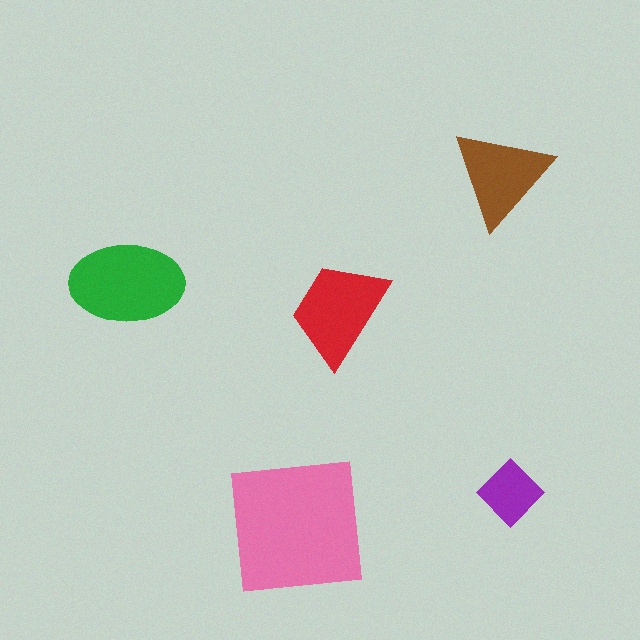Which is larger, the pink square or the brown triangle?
The pink square.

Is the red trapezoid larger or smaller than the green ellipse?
Smaller.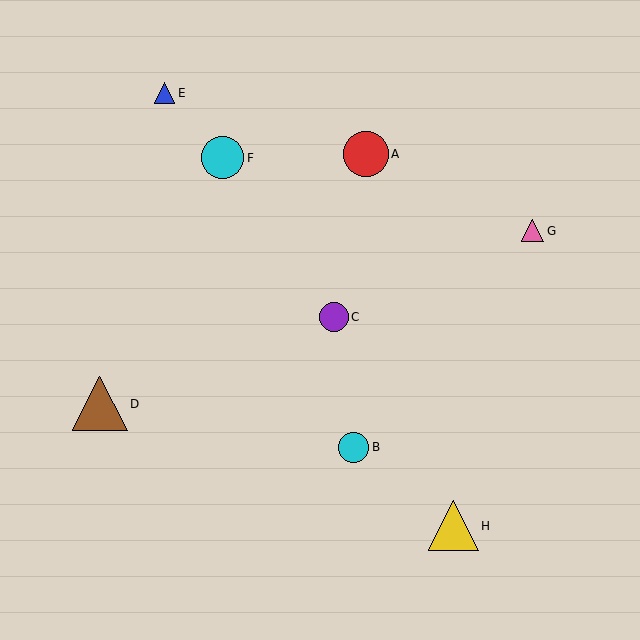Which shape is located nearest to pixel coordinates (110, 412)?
The brown triangle (labeled D) at (100, 404) is nearest to that location.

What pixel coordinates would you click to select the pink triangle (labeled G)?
Click at (533, 231) to select the pink triangle G.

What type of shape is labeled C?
Shape C is a purple circle.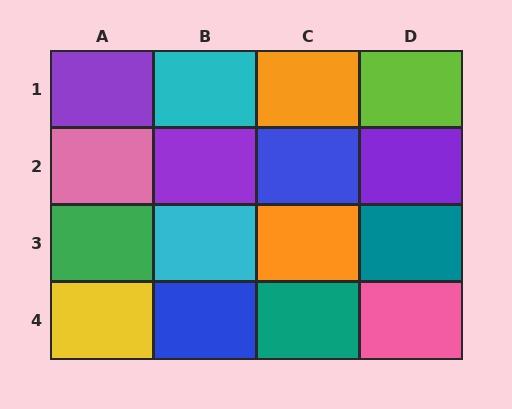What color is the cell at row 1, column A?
Purple.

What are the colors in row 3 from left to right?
Green, cyan, orange, teal.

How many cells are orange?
2 cells are orange.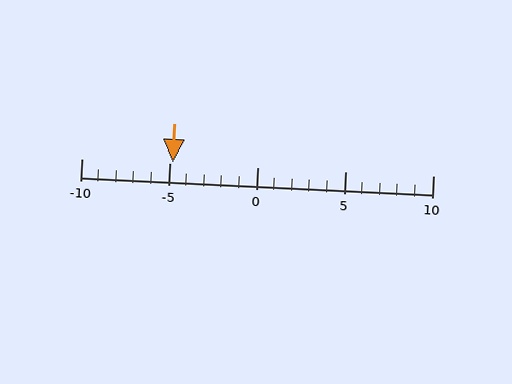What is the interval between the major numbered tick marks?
The major tick marks are spaced 5 units apart.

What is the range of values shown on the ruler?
The ruler shows values from -10 to 10.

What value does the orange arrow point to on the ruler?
The orange arrow points to approximately -5.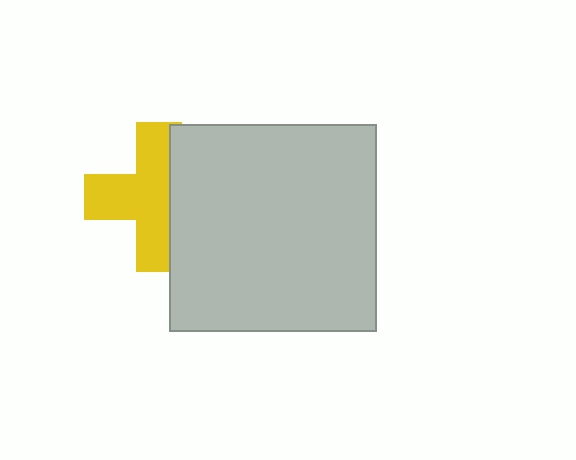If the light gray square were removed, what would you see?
You would see the complete yellow cross.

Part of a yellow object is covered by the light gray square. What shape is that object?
It is a cross.